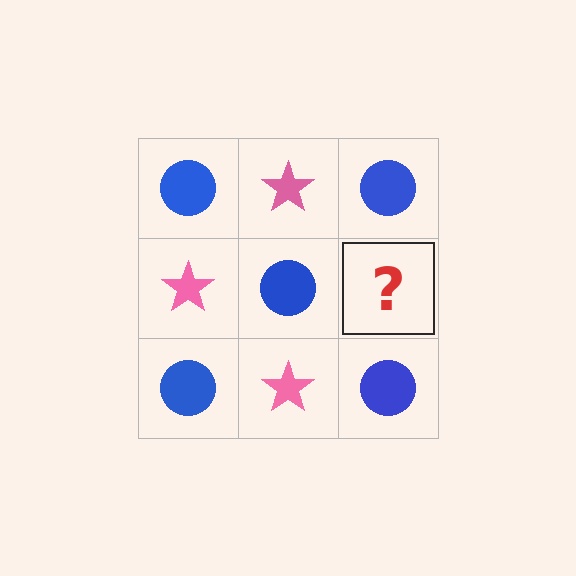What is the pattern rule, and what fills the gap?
The rule is that it alternates blue circle and pink star in a checkerboard pattern. The gap should be filled with a pink star.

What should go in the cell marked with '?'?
The missing cell should contain a pink star.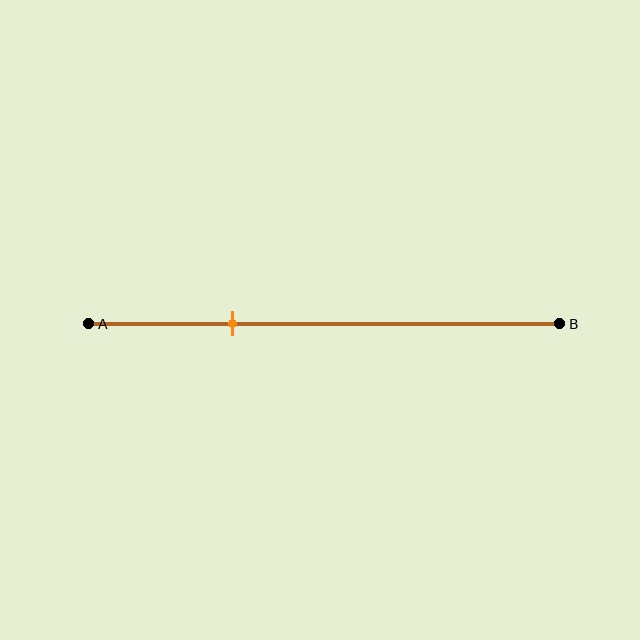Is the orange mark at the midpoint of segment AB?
No, the mark is at about 30% from A, not at the 50% midpoint.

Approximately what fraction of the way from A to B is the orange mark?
The orange mark is approximately 30% of the way from A to B.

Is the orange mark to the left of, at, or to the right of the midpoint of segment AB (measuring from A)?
The orange mark is to the left of the midpoint of segment AB.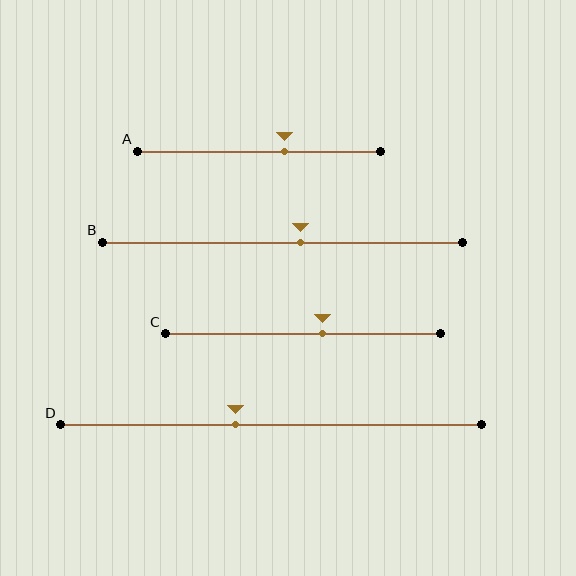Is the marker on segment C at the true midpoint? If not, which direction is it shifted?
No, the marker on segment C is shifted to the right by about 7% of the segment length.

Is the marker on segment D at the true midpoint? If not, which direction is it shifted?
No, the marker on segment D is shifted to the left by about 8% of the segment length.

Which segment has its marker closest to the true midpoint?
Segment B has its marker closest to the true midpoint.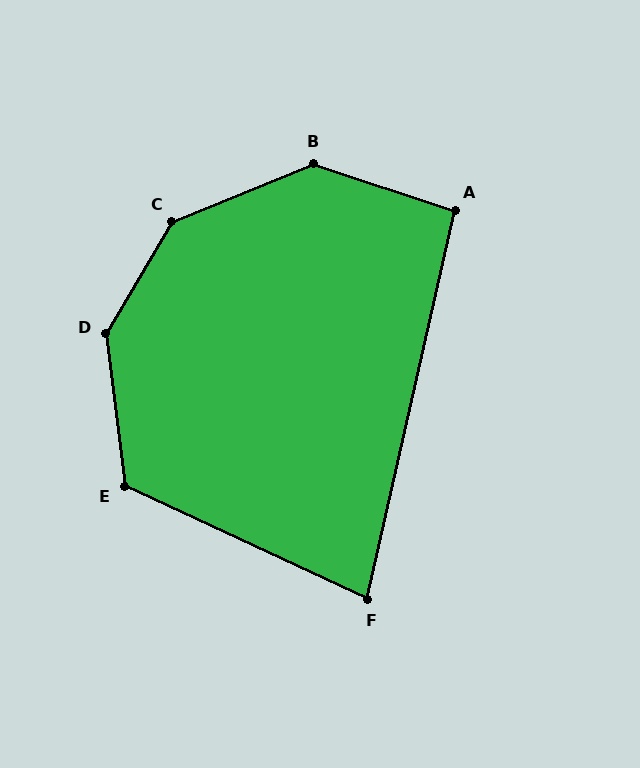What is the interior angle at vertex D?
Approximately 142 degrees (obtuse).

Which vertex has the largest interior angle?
C, at approximately 143 degrees.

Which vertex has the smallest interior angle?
F, at approximately 78 degrees.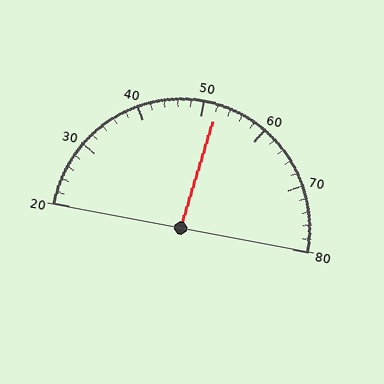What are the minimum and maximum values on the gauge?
The gauge ranges from 20 to 80.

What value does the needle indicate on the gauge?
The needle indicates approximately 52.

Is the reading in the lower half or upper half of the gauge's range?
The reading is in the upper half of the range (20 to 80).